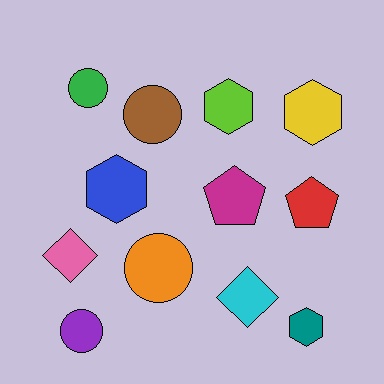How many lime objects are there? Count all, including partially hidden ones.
There is 1 lime object.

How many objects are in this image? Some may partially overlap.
There are 12 objects.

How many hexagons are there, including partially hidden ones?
There are 4 hexagons.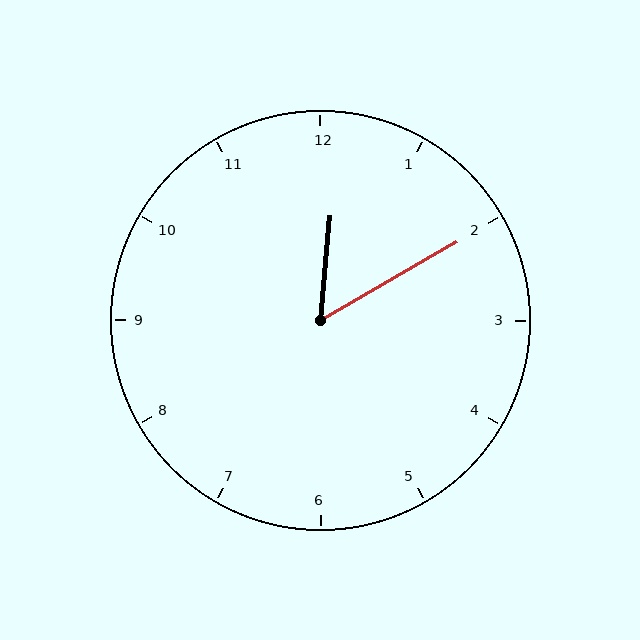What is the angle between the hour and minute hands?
Approximately 55 degrees.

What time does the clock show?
12:10.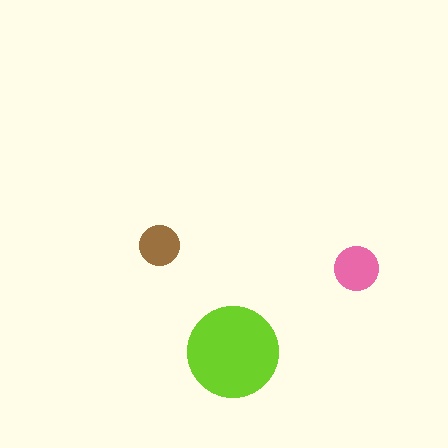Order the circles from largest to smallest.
the lime one, the pink one, the brown one.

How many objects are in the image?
There are 3 objects in the image.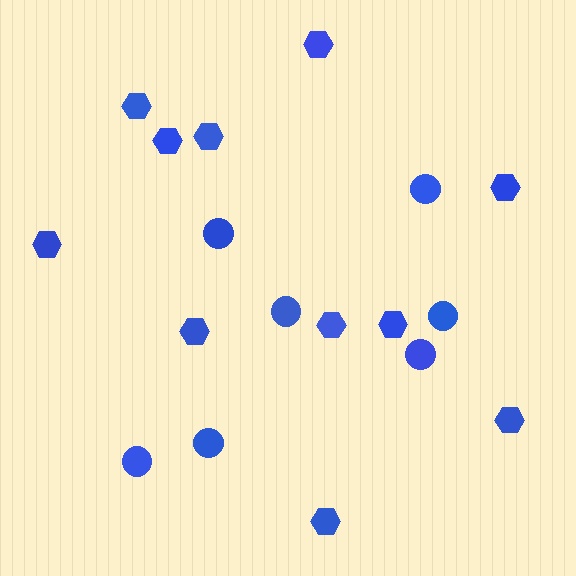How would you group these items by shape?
There are 2 groups: one group of hexagons (11) and one group of circles (7).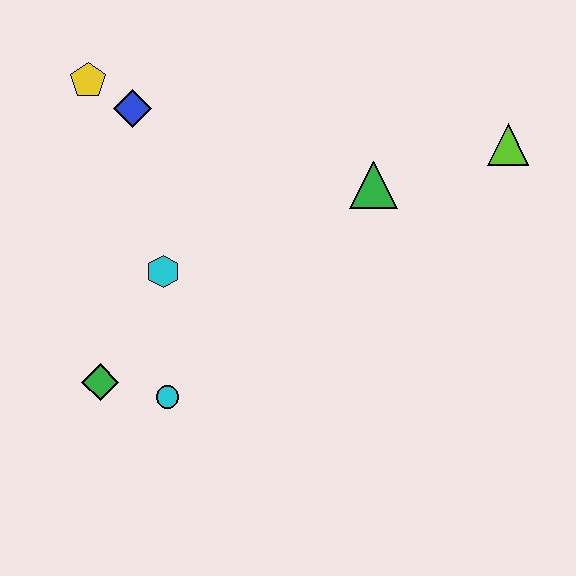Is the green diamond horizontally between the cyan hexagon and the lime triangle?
No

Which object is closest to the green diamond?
The cyan circle is closest to the green diamond.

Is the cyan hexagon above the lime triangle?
No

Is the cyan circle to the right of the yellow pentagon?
Yes